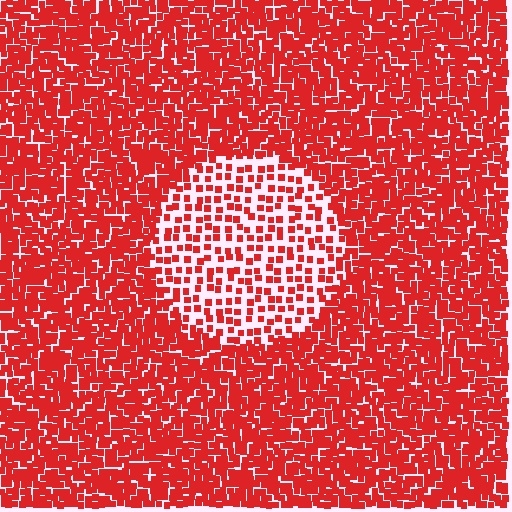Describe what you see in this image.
The image contains small red elements arranged at two different densities. A circle-shaped region is visible where the elements are less densely packed than the surrounding area.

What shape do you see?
I see a circle.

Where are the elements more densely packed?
The elements are more densely packed outside the circle boundary.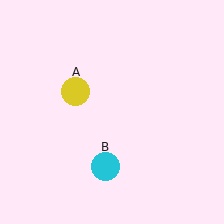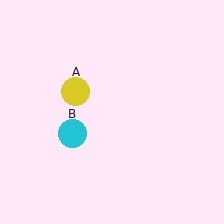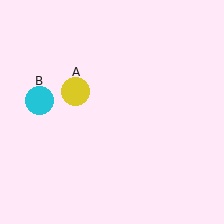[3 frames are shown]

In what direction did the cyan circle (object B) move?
The cyan circle (object B) moved up and to the left.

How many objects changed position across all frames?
1 object changed position: cyan circle (object B).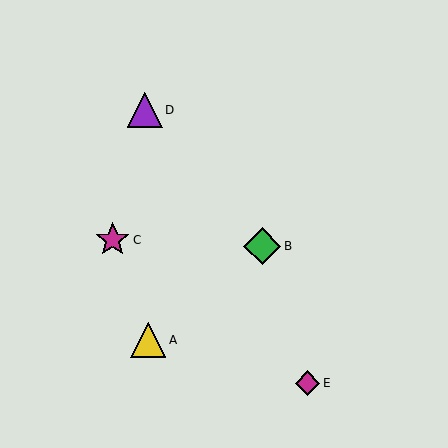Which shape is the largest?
The green diamond (labeled B) is the largest.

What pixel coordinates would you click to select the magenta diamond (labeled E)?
Click at (307, 383) to select the magenta diamond E.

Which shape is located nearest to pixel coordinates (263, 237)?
The green diamond (labeled B) at (262, 246) is nearest to that location.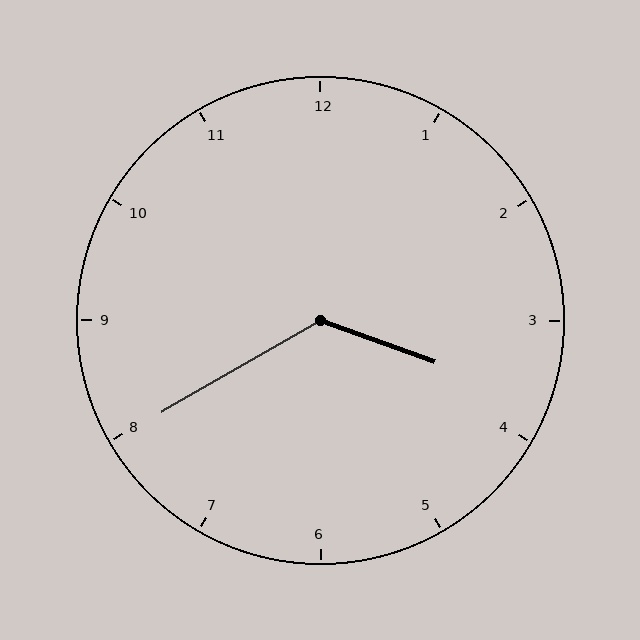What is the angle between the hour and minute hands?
Approximately 130 degrees.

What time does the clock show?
3:40.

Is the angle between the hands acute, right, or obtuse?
It is obtuse.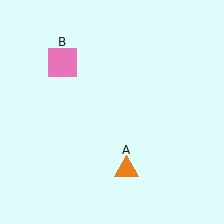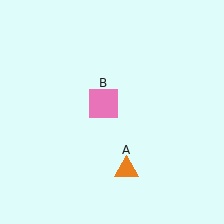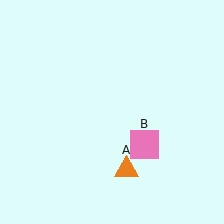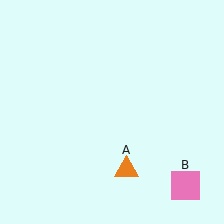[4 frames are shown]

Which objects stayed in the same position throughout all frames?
Orange triangle (object A) remained stationary.